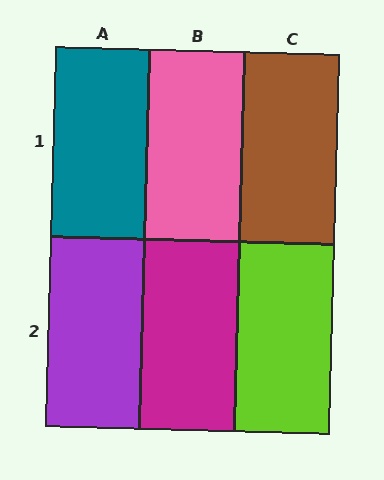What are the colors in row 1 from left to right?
Teal, pink, brown.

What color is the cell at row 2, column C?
Lime.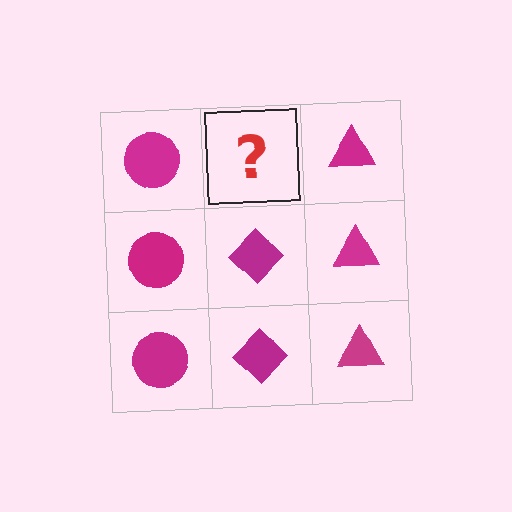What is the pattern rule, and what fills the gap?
The rule is that each column has a consistent shape. The gap should be filled with a magenta diamond.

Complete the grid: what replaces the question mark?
The question mark should be replaced with a magenta diamond.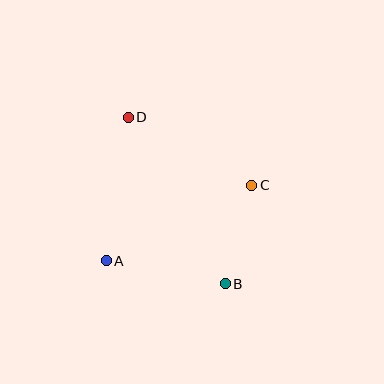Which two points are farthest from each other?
Points B and D are farthest from each other.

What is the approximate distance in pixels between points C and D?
The distance between C and D is approximately 141 pixels.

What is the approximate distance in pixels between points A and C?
The distance between A and C is approximately 164 pixels.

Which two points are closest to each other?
Points B and C are closest to each other.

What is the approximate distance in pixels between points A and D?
The distance between A and D is approximately 145 pixels.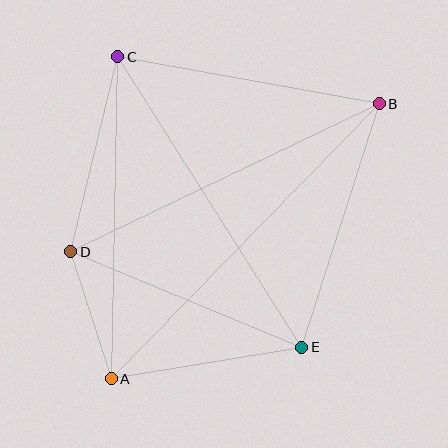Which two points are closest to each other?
Points A and D are closest to each other.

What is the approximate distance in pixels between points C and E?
The distance between C and E is approximately 344 pixels.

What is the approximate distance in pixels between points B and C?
The distance between B and C is approximately 266 pixels.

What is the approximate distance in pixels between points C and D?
The distance between C and D is approximately 200 pixels.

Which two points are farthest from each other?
Points A and B are farthest from each other.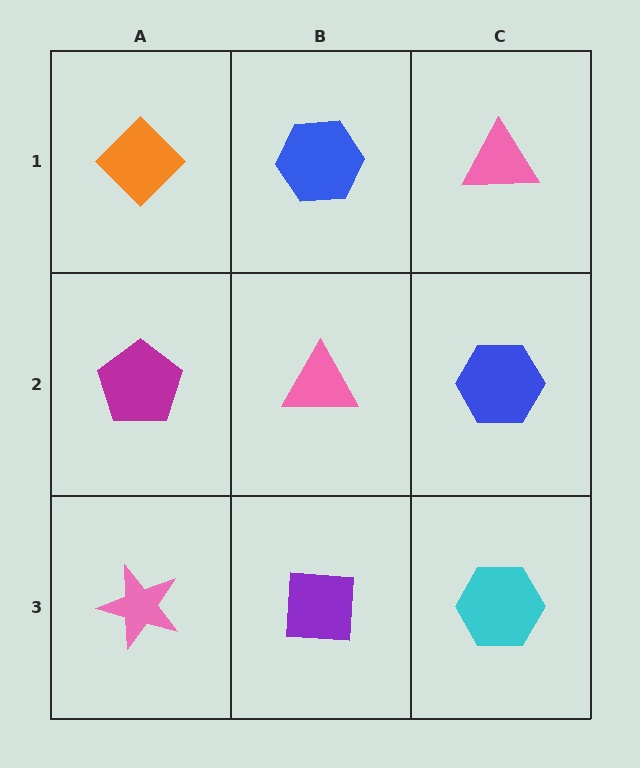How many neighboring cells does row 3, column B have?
3.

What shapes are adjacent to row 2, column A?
An orange diamond (row 1, column A), a pink star (row 3, column A), a pink triangle (row 2, column B).